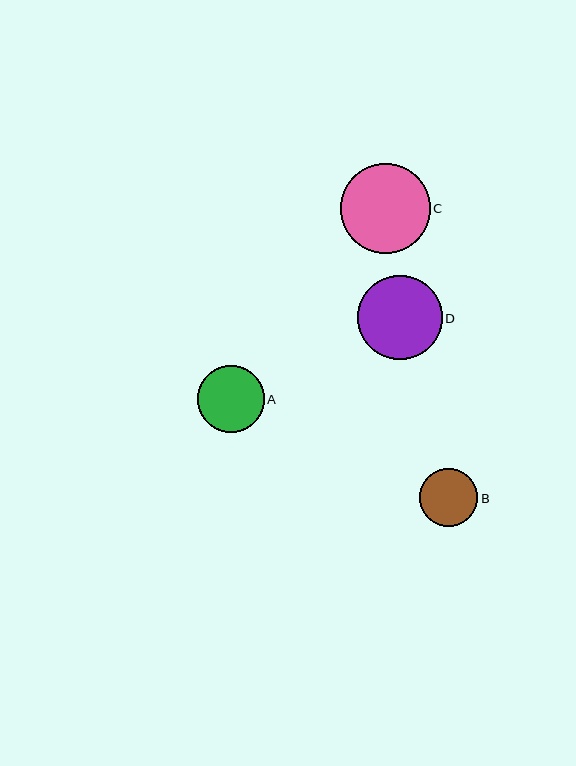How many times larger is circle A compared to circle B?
Circle A is approximately 1.1 times the size of circle B.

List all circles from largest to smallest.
From largest to smallest: C, D, A, B.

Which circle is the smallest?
Circle B is the smallest with a size of approximately 58 pixels.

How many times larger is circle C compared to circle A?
Circle C is approximately 1.3 times the size of circle A.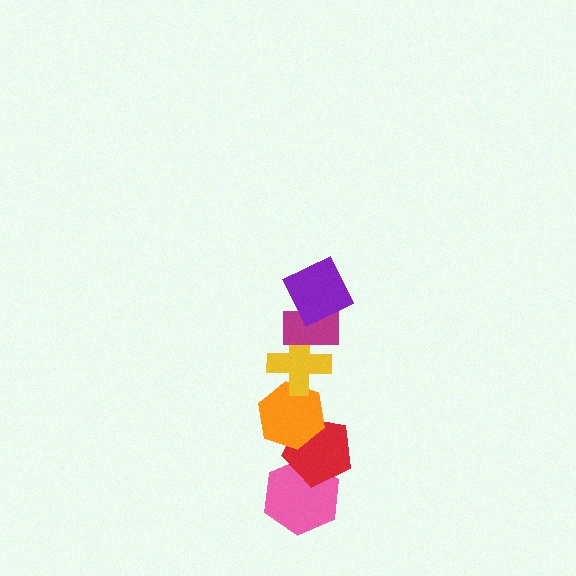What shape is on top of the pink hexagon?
The red pentagon is on top of the pink hexagon.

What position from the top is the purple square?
The purple square is 1st from the top.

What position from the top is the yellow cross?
The yellow cross is 3rd from the top.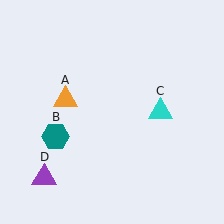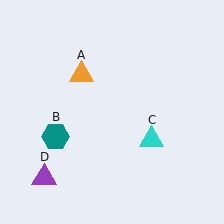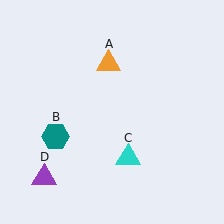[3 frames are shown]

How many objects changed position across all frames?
2 objects changed position: orange triangle (object A), cyan triangle (object C).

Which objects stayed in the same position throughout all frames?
Teal hexagon (object B) and purple triangle (object D) remained stationary.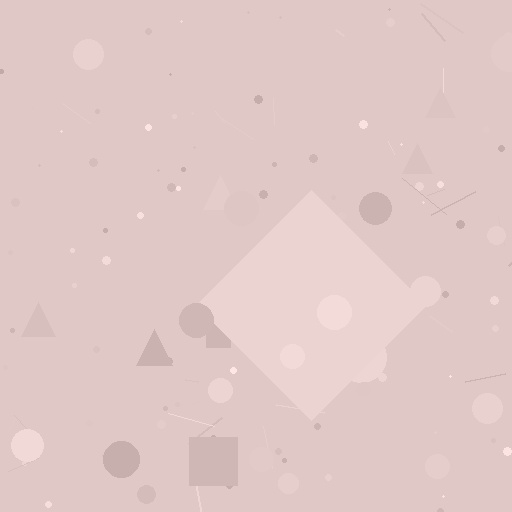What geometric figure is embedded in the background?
A diamond is embedded in the background.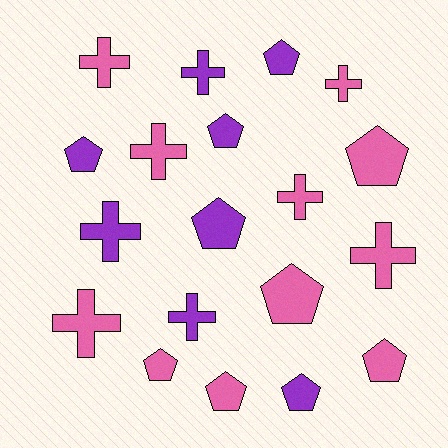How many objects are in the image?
There are 19 objects.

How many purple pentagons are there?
There are 5 purple pentagons.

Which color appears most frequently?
Pink, with 11 objects.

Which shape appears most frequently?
Pentagon, with 10 objects.